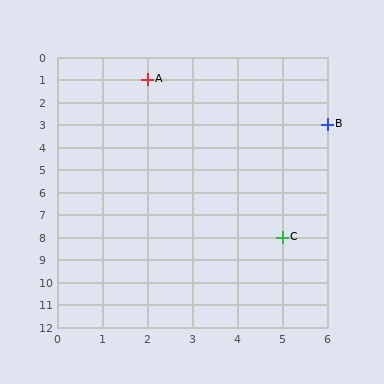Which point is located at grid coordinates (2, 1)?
Point A is at (2, 1).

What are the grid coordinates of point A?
Point A is at grid coordinates (2, 1).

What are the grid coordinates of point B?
Point B is at grid coordinates (6, 3).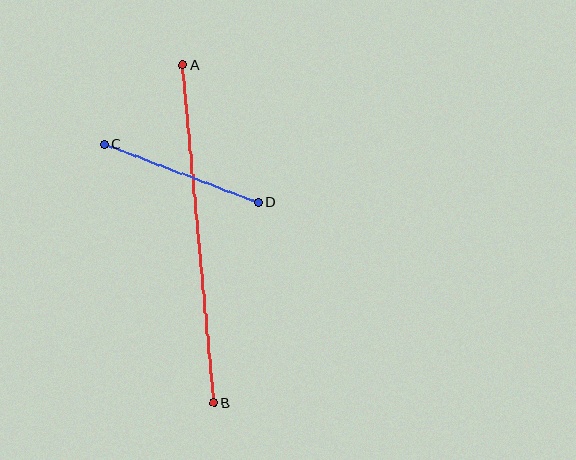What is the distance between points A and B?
The distance is approximately 339 pixels.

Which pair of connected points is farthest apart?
Points A and B are farthest apart.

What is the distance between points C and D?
The distance is approximately 164 pixels.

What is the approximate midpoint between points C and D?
The midpoint is at approximately (181, 174) pixels.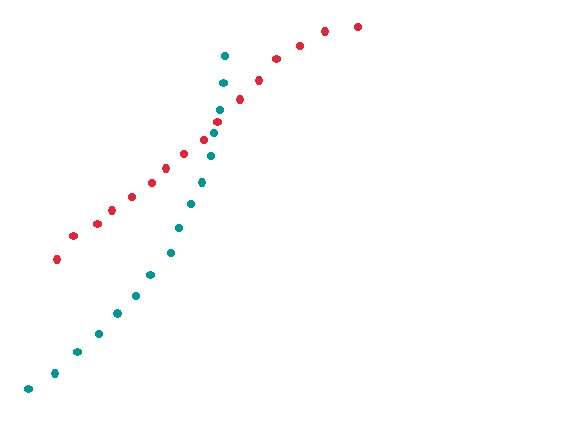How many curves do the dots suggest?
There are 2 distinct paths.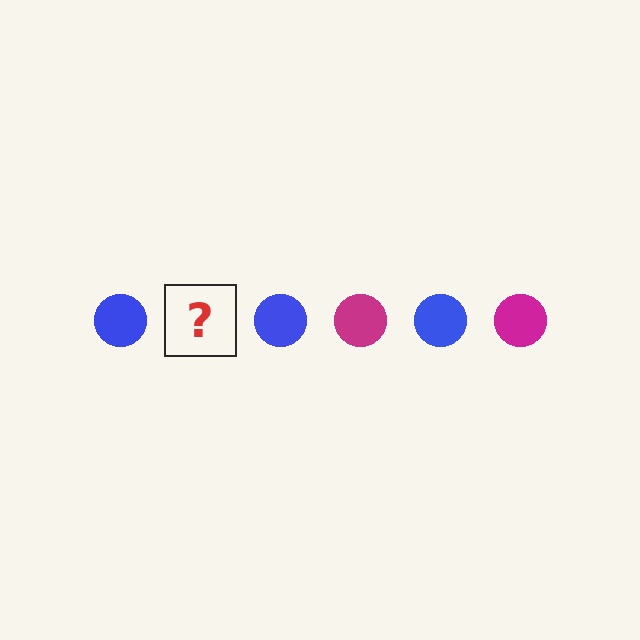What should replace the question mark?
The question mark should be replaced with a magenta circle.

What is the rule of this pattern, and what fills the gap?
The rule is that the pattern cycles through blue, magenta circles. The gap should be filled with a magenta circle.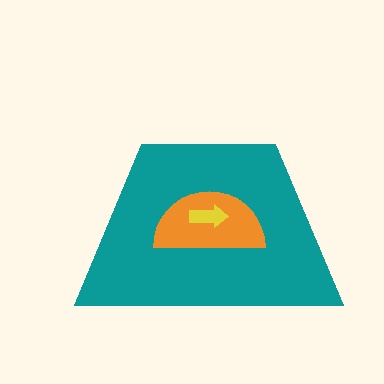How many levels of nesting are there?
3.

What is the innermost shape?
The yellow arrow.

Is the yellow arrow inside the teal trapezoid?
Yes.